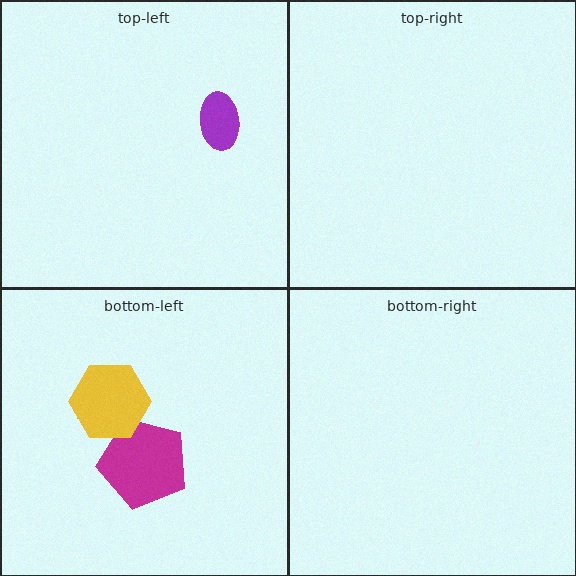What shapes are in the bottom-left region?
The lime arrow, the magenta pentagon, the yellow hexagon.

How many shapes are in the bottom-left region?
3.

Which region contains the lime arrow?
The bottom-left region.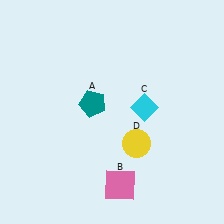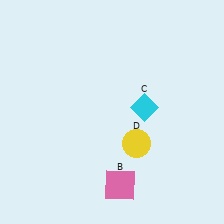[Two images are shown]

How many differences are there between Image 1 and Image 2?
There is 1 difference between the two images.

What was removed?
The teal pentagon (A) was removed in Image 2.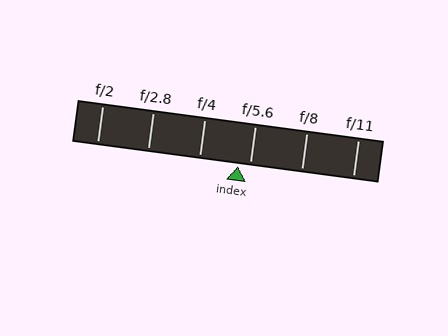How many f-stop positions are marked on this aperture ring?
There are 6 f-stop positions marked.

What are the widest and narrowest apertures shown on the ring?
The widest aperture shown is f/2 and the narrowest is f/11.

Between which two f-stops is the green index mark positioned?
The index mark is between f/4 and f/5.6.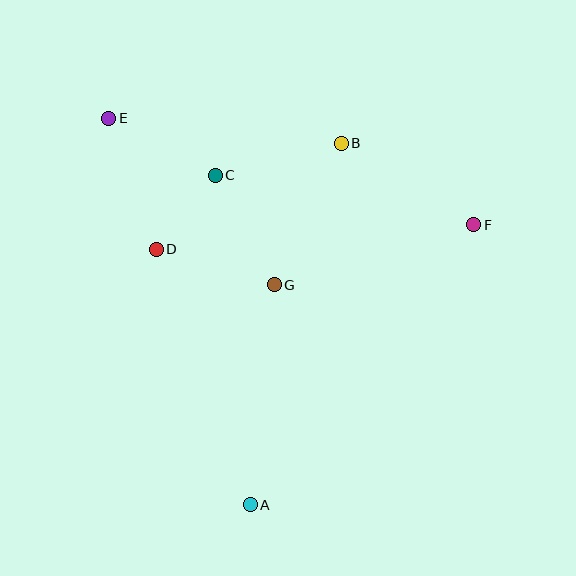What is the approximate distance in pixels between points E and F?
The distance between E and F is approximately 380 pixels.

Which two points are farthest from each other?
Points A and E are farthest from each other.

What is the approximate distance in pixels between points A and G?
The distance between A and G is approximately 221 pixels.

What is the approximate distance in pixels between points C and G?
The distance between C and G is approximately 125 pixels.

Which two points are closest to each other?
Points C and D are closest to each other.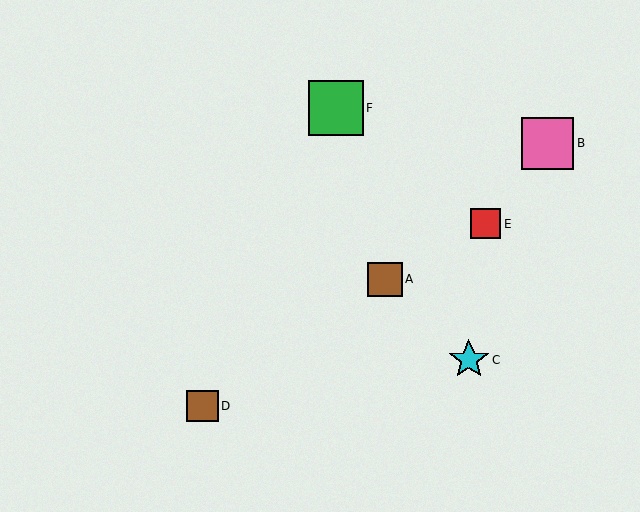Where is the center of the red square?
The center of the red square is at (486, 224).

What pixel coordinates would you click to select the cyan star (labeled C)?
Click at (469, 360) to select the cyan star C.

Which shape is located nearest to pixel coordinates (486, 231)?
The red square (labeled E) at (486, 224) is nearest to that location.